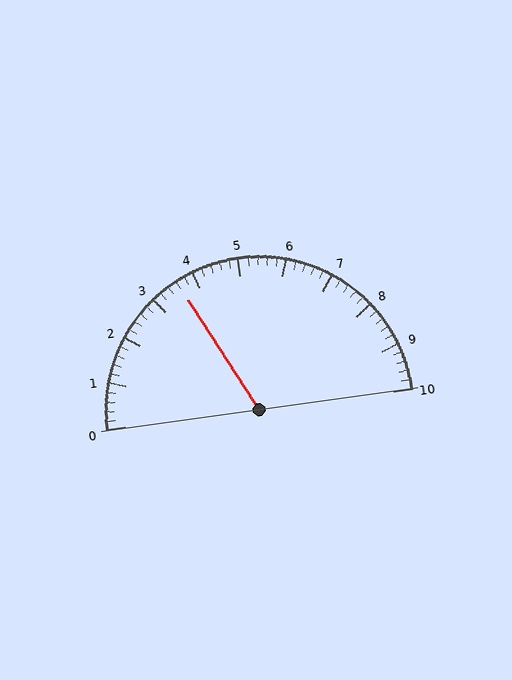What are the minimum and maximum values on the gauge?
The gauge ranges from 0 to 10.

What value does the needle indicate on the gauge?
The needle indicates approximately 3.6.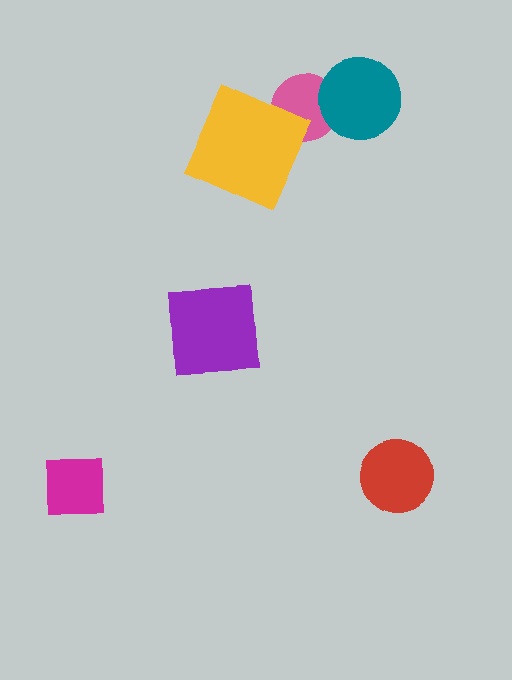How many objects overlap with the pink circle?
2 objects overlap with the pink circle.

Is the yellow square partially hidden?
No, no other shape covers it.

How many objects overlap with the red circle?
0 objects overlap with the red circle.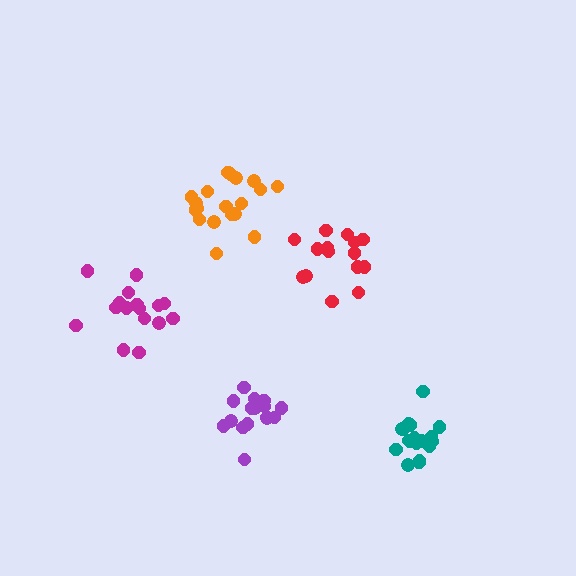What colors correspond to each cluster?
The clusters are colored: magenta, teal, red, purple, orange.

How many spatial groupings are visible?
There are 5 spatial groupings.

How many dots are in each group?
Group 1: 16 dots, Group 2: 19 dots, Group 3: 15 dots, Group 4: 16 dots, Group 5: 19 dots (85 total).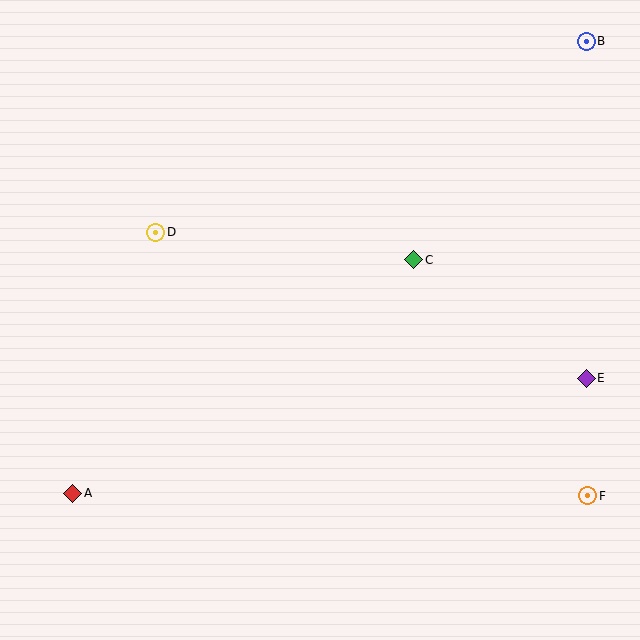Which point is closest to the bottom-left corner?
Point A is closest to the bottom-left corner.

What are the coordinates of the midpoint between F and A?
The midpoint between F and A is at (330, 494).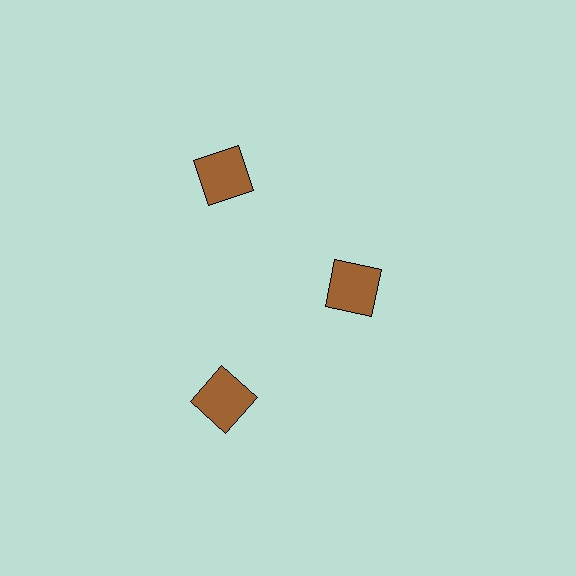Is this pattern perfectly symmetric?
No. The 3 brown squares are arranged in a ring, but one element near the 3 o'clock position is pulled inward toward the center, breaking the 3-fold rotational symmetry.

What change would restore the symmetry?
The symmetry would be restored by moving it outward, back onto the ring so that all 3 squares sit at equal angles and equal distance from the center.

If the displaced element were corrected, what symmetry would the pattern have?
It would have 3-fold rotational symmetry — the pattern would map onto itself every 120 degrees.